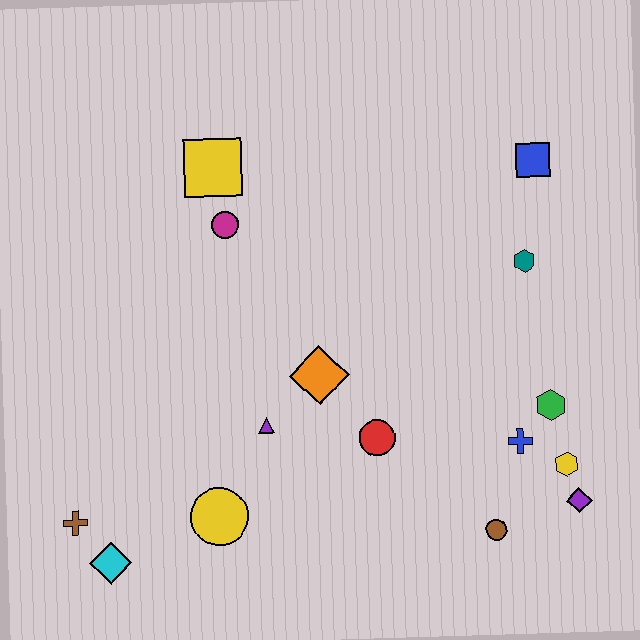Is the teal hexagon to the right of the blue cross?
Yes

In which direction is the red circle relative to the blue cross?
The red circle is to the left of the blue cross.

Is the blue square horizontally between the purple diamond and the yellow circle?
Yes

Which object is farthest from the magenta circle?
The purple diamond is farthest from the magenta circle.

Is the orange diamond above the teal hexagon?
No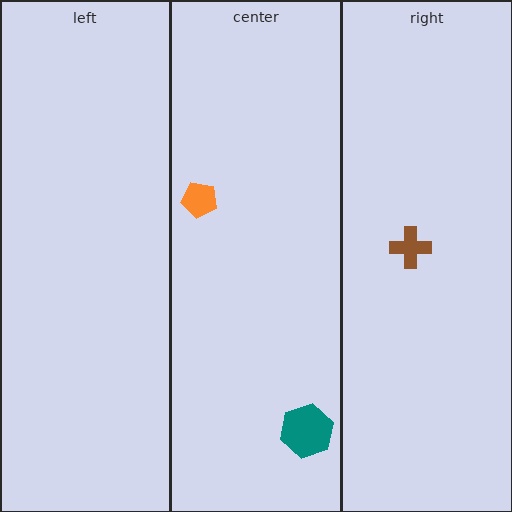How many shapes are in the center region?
2.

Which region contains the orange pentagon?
The center region.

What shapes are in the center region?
The orange pentagon, the teal hexagon.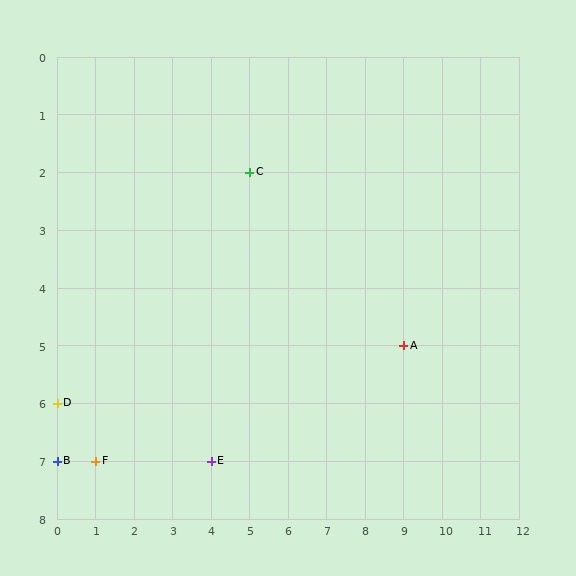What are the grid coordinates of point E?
Point E is at grid coordinates (4, 7).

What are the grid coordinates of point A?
Point A is at grid coordinates (9, 5).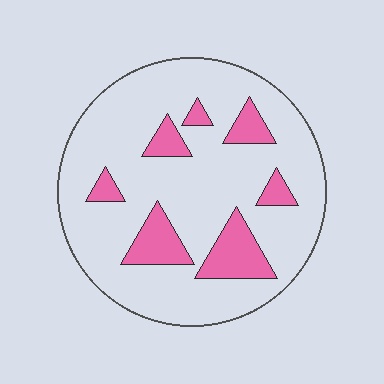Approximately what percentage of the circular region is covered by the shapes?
Approximately 20%.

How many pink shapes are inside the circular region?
7.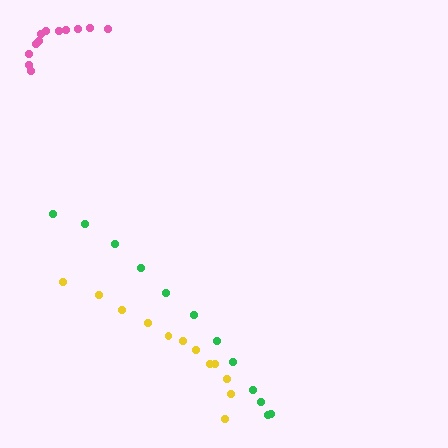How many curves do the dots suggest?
There are 3 distinct paths.